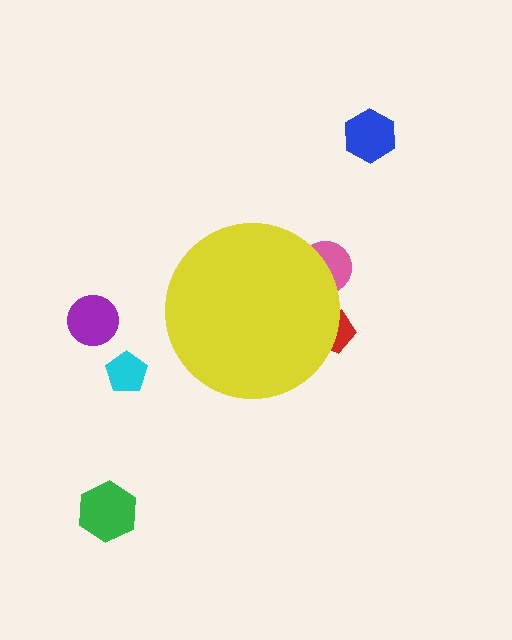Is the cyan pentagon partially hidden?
No, the cyan pentagon is fully visible.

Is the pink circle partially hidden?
Yes, the pink circle is partially hidden behind the yellow circle.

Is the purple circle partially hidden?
No, the purple circle is fully visible.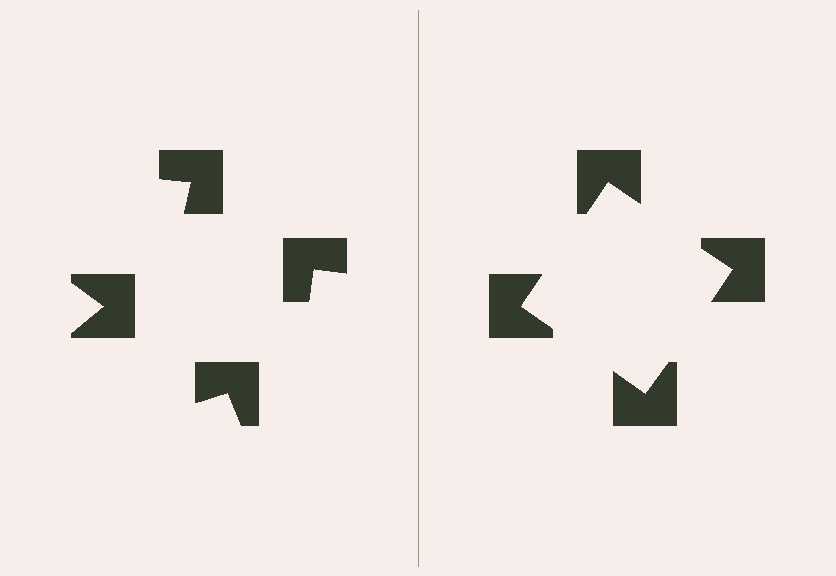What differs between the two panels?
The notched squares are positioned identically on both sides; only the wedge orientations differ. On the right they align to a square; on the left they are misaligned.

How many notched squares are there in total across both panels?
8 — 4 on each side.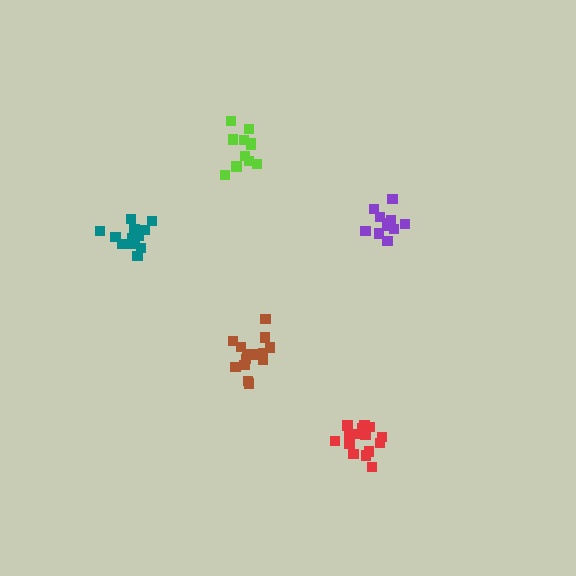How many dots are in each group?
Group 1: 15 dots, Group 2: 15 dots, Group 3: 11 dots, Group 4: 11 dots, Group 5: 14 dots (66 total).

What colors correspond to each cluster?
The clusters are colored: red, brown, purple, lime, teal.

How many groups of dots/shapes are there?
There are 5 groups.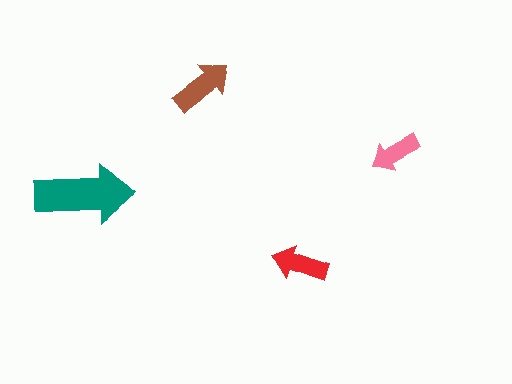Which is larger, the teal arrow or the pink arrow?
The teal one.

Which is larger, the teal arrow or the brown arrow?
The teal one.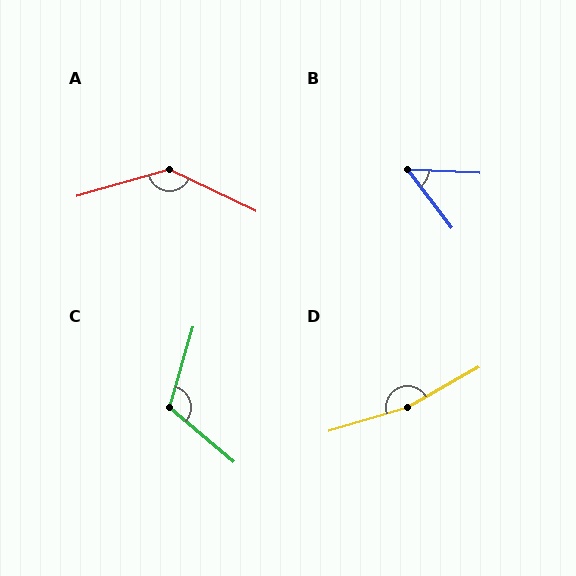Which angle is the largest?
D, at approximately 167 degrees.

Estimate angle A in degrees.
Approximately 138 degrees.